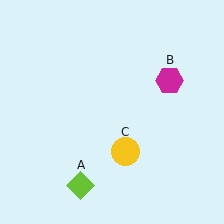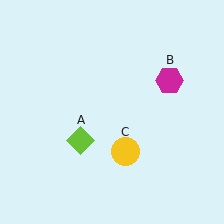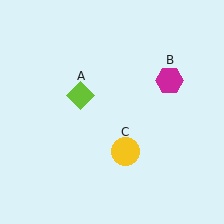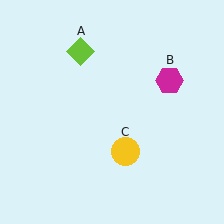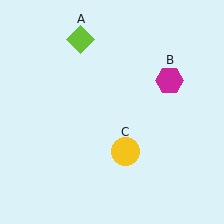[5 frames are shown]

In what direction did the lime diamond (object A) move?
The lime diamond (object A) moved up.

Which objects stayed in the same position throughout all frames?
Magenta hexagon (object B) and yellow circle (object C) remained stationary.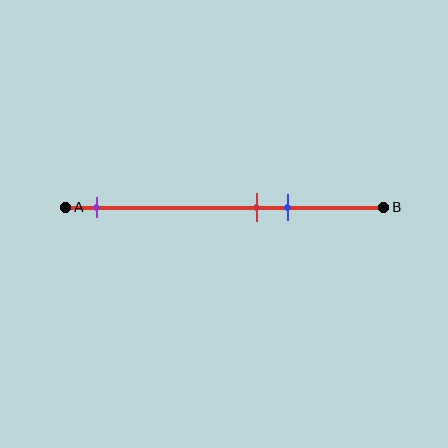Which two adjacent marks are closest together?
The red and blue marks are the closest adjacent pair.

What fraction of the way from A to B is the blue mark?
The blue mark is approximately 70% (0.7) of the way from A to B.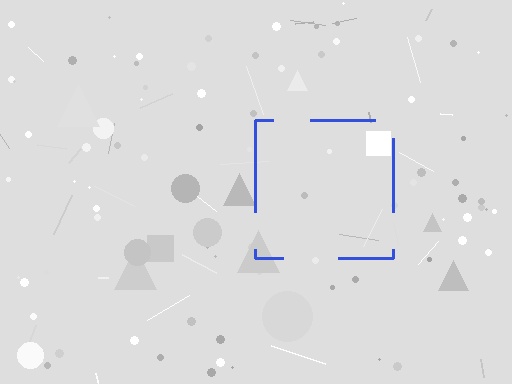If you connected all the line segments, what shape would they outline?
They would outline a square.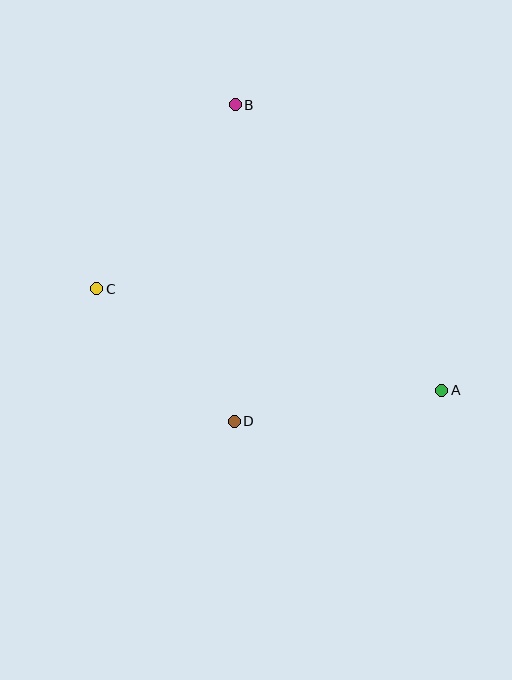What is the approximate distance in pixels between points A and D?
The distance between A and D is approximately 210 pixels.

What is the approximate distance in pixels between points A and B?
The distance between A and B is approximately 352 pixels.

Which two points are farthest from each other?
Points A and C are farthest from each other.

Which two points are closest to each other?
Points C and D are closest to each other.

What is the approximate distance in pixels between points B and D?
The distance between B and D is approximately 316 pixels.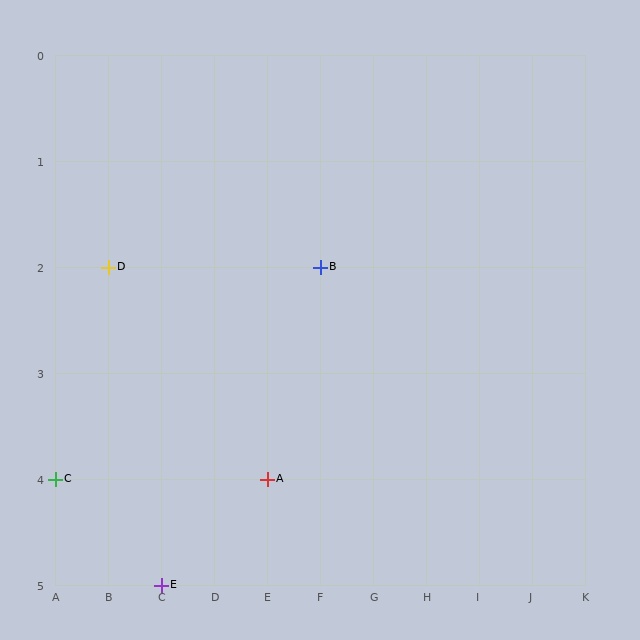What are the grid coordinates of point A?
Point A is at grid coordinates (E, 4).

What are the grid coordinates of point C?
Point C is at grid coordinates (A, 4).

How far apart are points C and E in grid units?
Points C and E are 2 columns and 1 row apart (about 2.2 grid units diagonally).